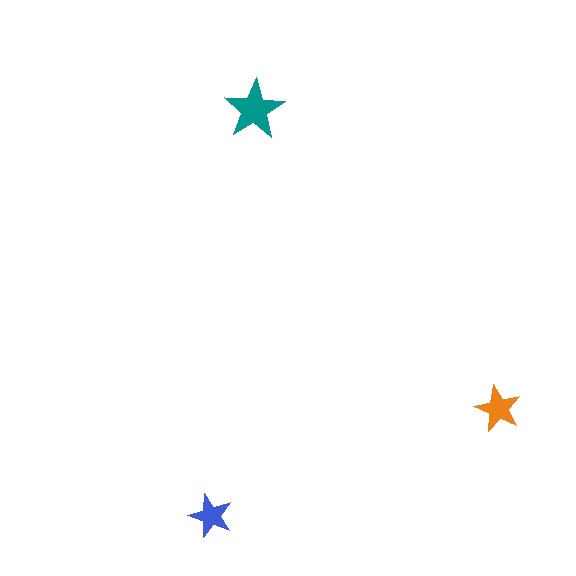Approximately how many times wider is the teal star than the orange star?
About 1.5 times wider.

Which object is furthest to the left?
The blue star is leftmost.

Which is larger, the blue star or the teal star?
The teal one.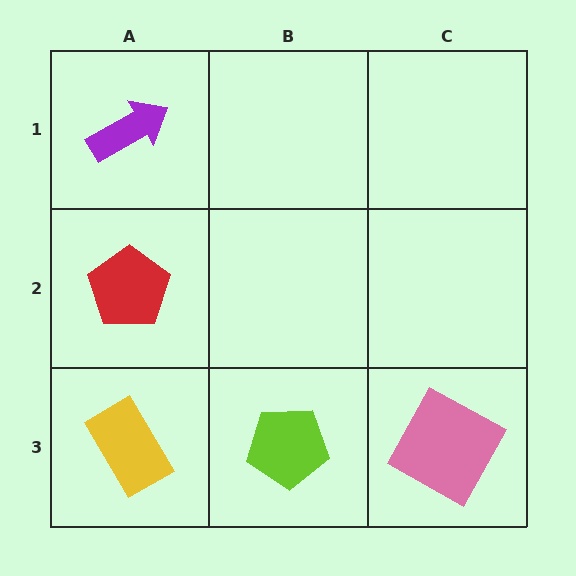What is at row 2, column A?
A red pentagon.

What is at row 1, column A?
A purple arrow.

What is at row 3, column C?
A pink square.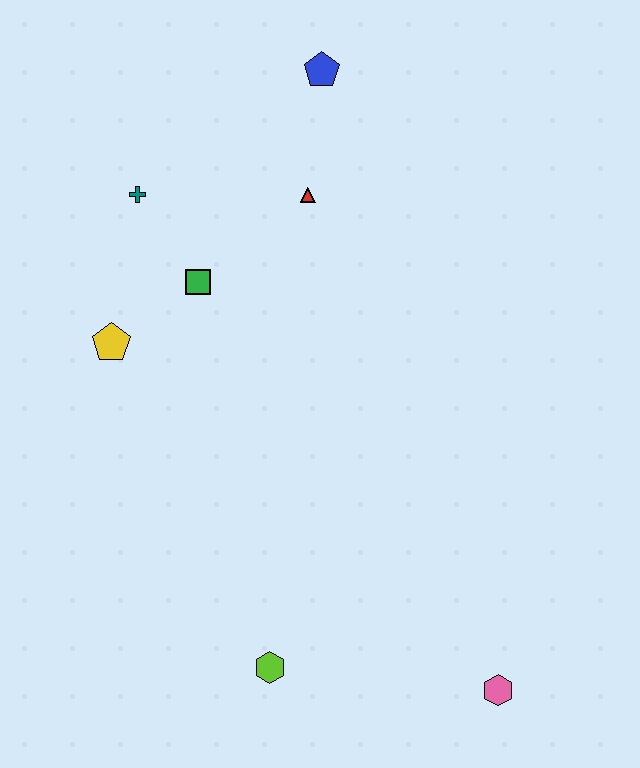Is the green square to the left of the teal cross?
No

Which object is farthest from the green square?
The pink hexagon is farthest from the green square.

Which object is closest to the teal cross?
The green square is closest to the teal cross.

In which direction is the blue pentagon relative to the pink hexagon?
The blue pentagon is above the pink hexagon.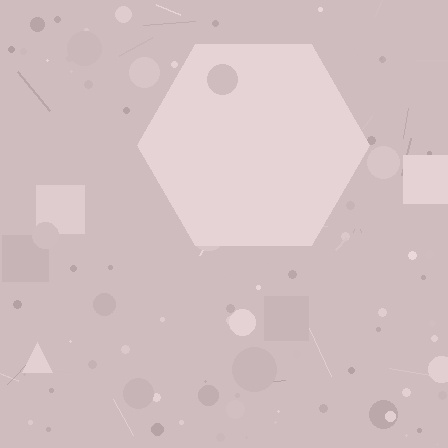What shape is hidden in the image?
A hexagon is hidden in the image.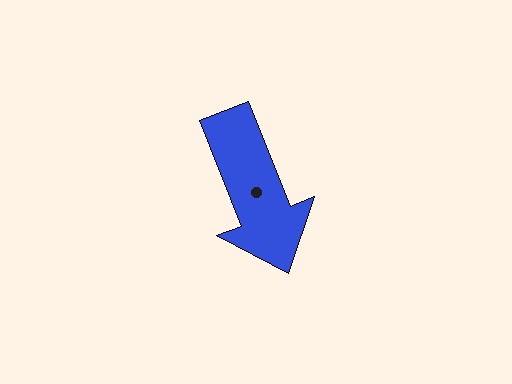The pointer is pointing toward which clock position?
Roughly 5 o'clock.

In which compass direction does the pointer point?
South.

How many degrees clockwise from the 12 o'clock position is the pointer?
Approximately 158 degrees.